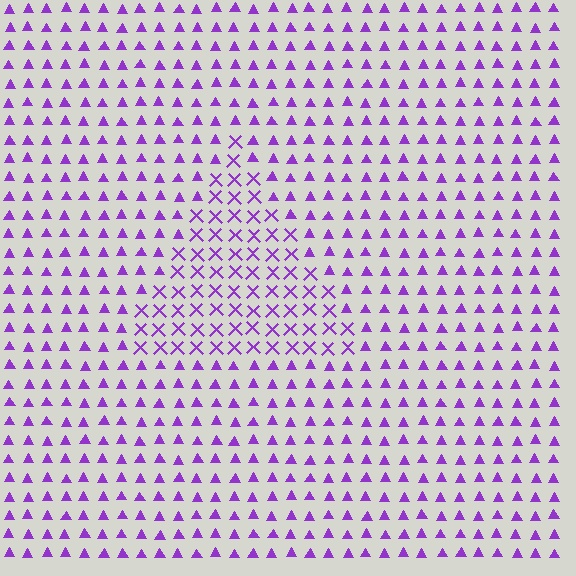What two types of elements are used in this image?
The image uses X marks inside the triangle region and triangles outside it.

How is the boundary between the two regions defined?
The boundary is defined by a change in element shape: X marks inside vs. triangles outside. All elements share the same color and spacing.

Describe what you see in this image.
The image is filled with small purple elements arranged in a uniform grid. A triangle-shaped region contains X marks, while the surrounding area contains triangles. The boundary is defined purely by the change in element shape.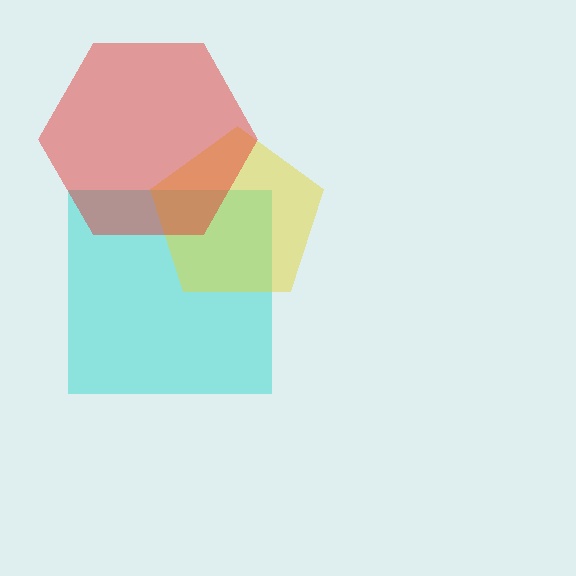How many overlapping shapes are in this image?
There are 3 overlapping shapes in the image.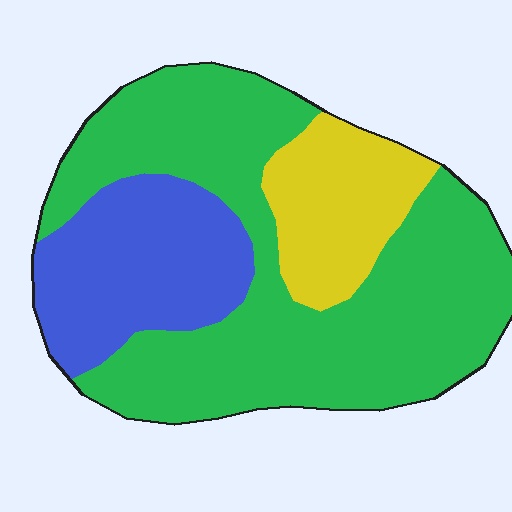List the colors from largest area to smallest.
From largest to smallest: green, blue, yellow.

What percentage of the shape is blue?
Blue takes up about one quarter (1/4) of the shape.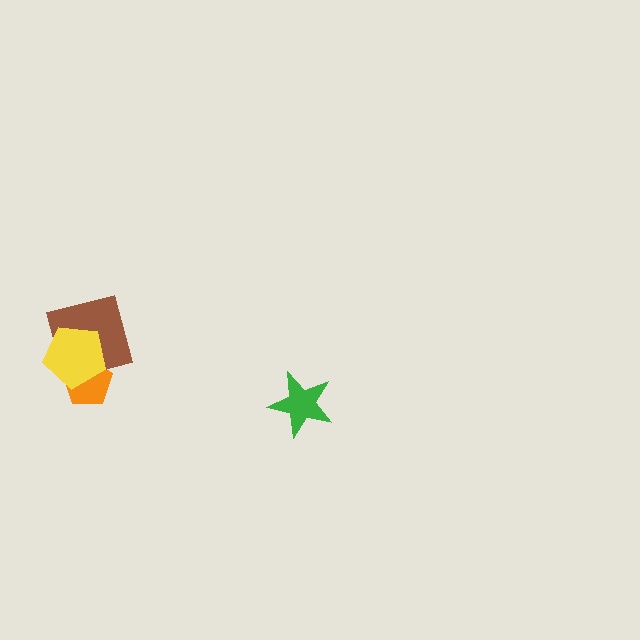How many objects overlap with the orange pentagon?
2 objects overlap with the orange pentagon.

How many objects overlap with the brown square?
2 objects overlap with the brown square.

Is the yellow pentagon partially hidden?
No, no other shape covers it.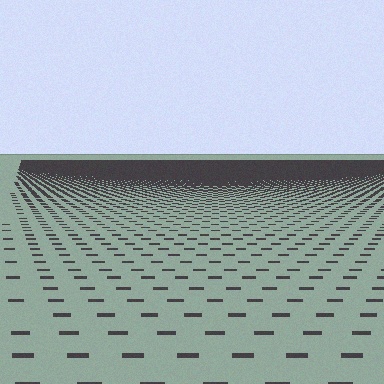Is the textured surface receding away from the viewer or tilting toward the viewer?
The surface is receding away from the viewer. Texture elements get smaller and denser toward the top.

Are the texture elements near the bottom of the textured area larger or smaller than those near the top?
Larger. Near the bottom, elements are closer to the viewer and appear at a bigger on-screen size.